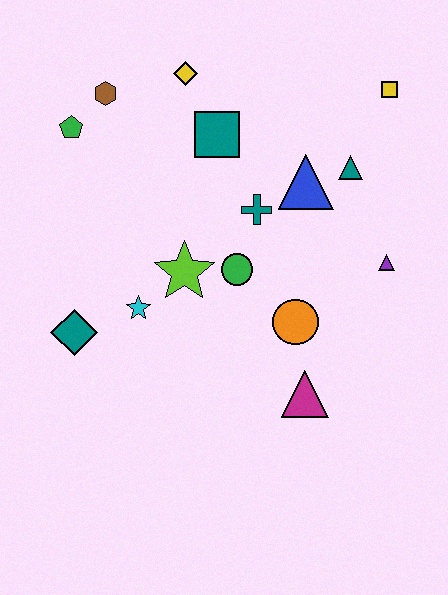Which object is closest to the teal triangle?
The blue triangle is closest to the teal triangle.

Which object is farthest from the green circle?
The yellow square is farthest from the green circle.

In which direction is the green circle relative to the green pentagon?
The green circle is to the right of the green pentagon.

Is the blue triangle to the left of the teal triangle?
Yes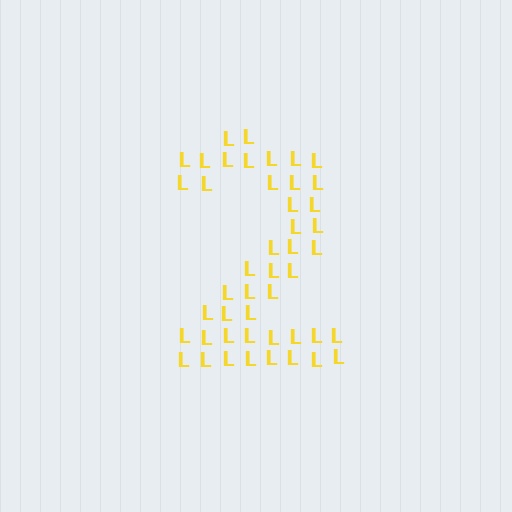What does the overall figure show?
The overall figure shows the digit 2.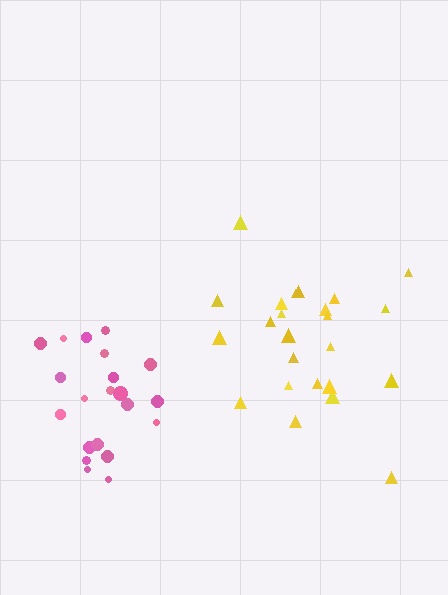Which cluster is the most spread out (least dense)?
Yellow.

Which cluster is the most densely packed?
Pink.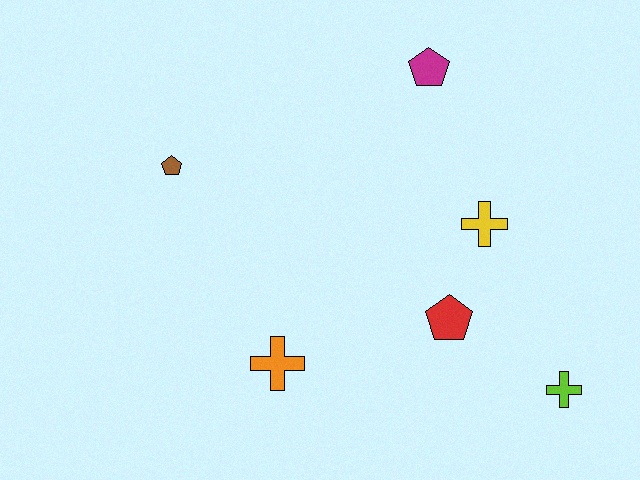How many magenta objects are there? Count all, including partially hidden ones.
There is 1 magenta object.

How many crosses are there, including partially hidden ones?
There are 3 crosses.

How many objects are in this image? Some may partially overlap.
There are 6 objects.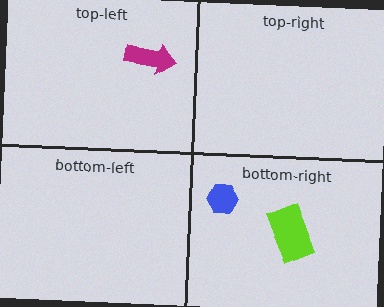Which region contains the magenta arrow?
The top-left region.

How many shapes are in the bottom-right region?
2.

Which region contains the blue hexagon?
The bottom-right region.